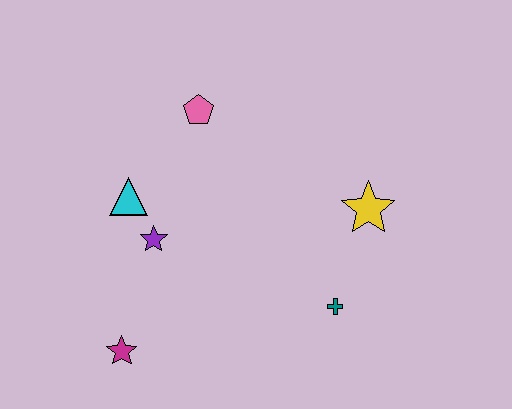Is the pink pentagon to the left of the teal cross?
Yes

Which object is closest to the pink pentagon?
The cyan triangle is closest to the pink pentagon.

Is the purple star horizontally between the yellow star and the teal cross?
No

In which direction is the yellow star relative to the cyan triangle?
The yellow star is to the right of the cyan triangle.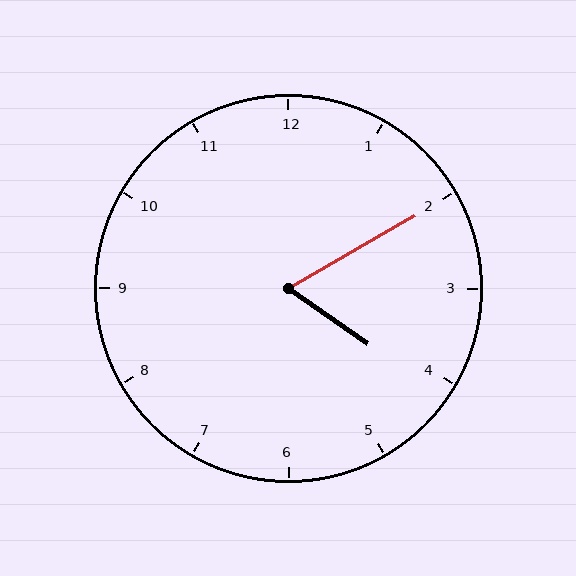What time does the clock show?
4:10.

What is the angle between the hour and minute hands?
Approximately 65 degrees.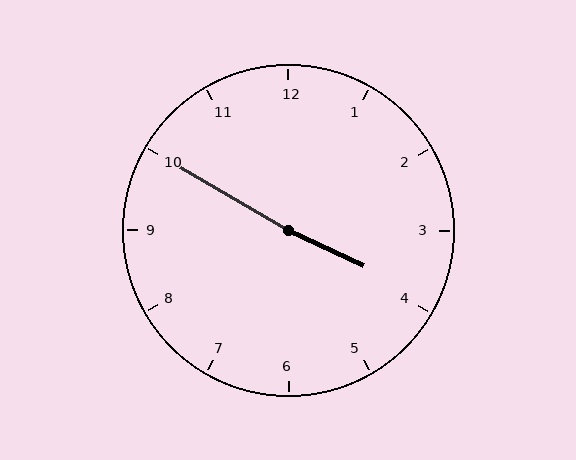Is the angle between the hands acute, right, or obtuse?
It is obtuse.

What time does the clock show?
3:50.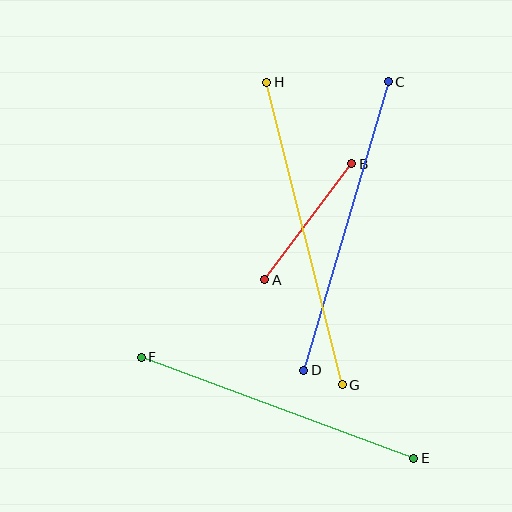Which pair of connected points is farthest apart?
Points G and H are farthest apart.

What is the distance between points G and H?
The distance is approximately 312 pixels.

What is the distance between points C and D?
The distance is approximately 301 pixels.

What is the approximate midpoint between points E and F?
The midpoint is at approximately (277, 408) pixels.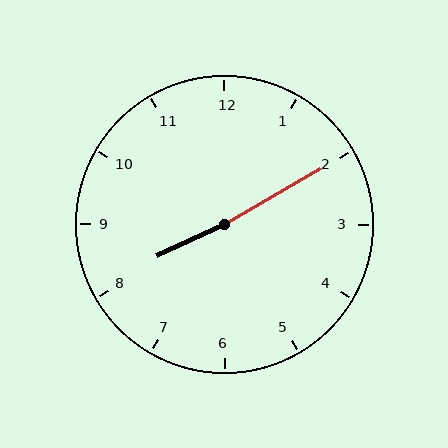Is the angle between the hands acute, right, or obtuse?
It is obtuse.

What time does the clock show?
8:10.